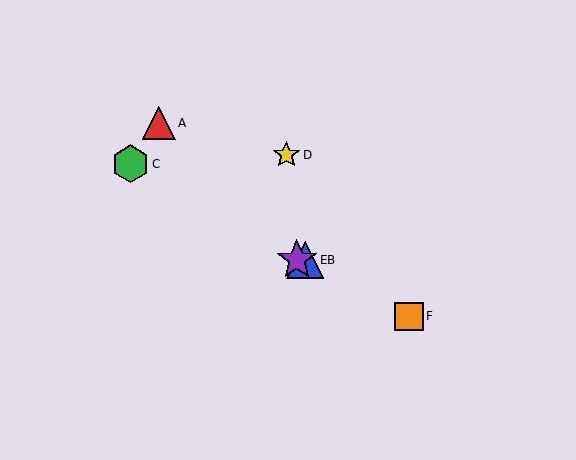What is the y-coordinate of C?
Object C is at y≈164.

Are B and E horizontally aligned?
Yes, both are at y≈260.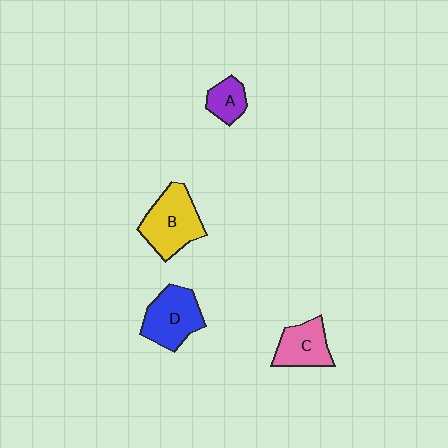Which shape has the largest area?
Shape B (yellow).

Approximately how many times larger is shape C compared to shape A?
Approximately 1.6 times.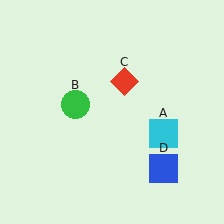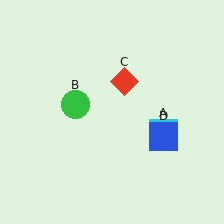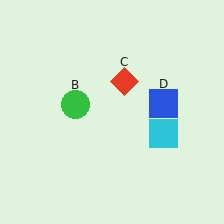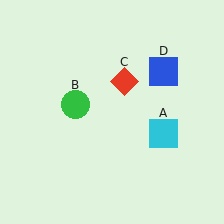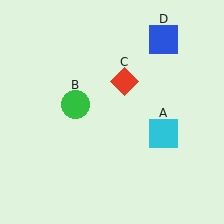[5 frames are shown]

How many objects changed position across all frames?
1 object changed position: blue square (object D).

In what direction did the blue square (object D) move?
The blue square (object D) moved up.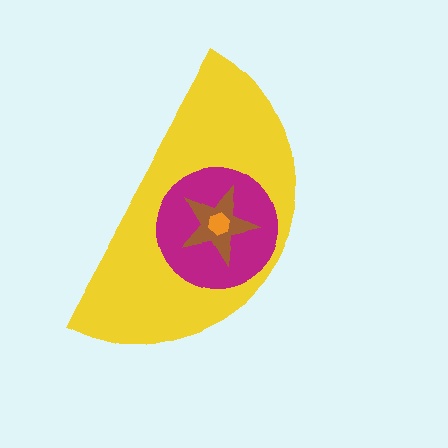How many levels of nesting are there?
4.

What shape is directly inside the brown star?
The orange hexagon.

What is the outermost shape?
The yellow semicircle.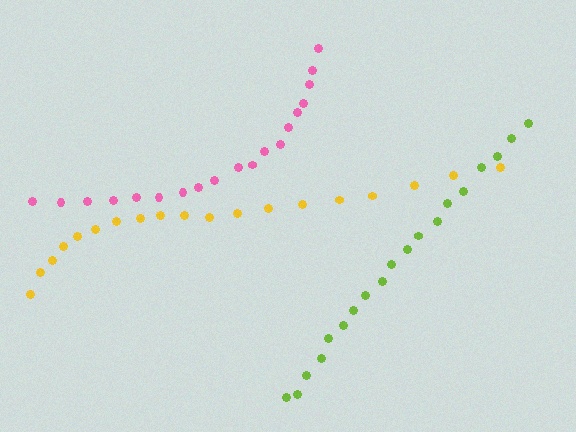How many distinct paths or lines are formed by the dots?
There are 3 distinct paths.